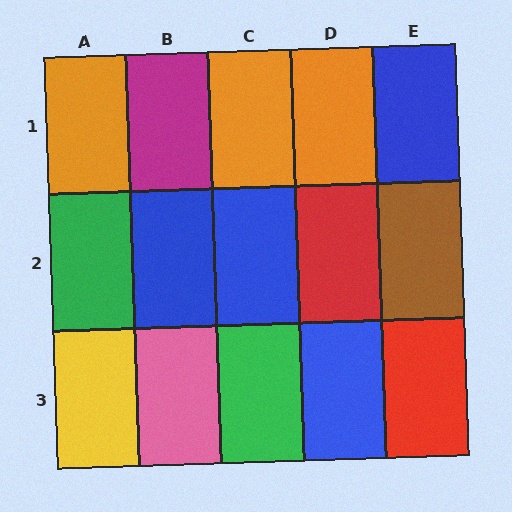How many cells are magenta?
1 cell is magenta.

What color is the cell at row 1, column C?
Orange.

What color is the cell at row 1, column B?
Magenta.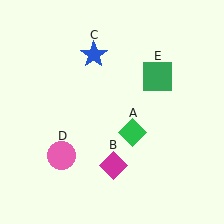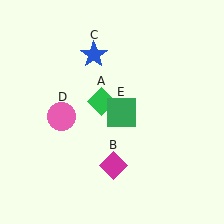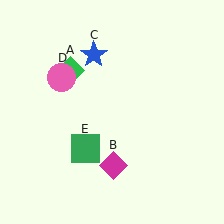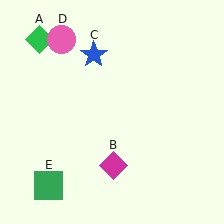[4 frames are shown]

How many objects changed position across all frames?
3 objects changed position: green diamond (object A), pink circle (object D), green square (object E).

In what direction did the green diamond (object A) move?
The green diamond (object A) moved up and to the left.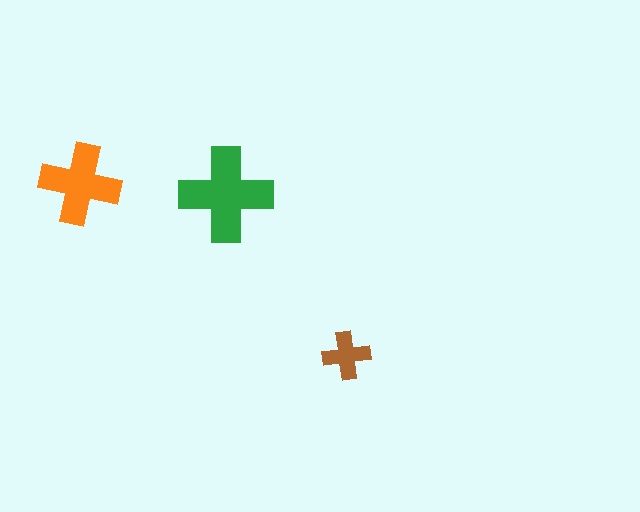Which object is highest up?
The orange cross is topmost.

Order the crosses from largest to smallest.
the green one, the orange one, the brown one.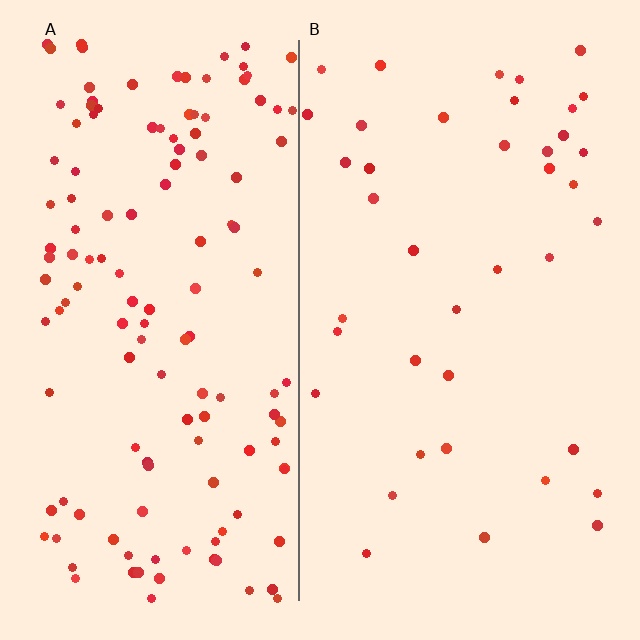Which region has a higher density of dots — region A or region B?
A (the left).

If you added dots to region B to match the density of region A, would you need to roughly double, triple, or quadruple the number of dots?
Approximately triple.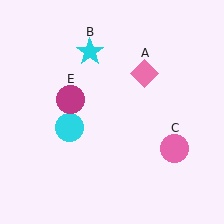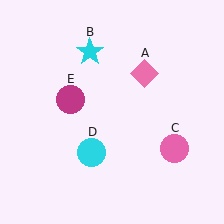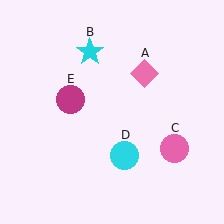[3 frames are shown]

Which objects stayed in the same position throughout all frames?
Pink diamond (object A) and cyan star (object B) and pink circle (object C) and magenta circle (object E) remained stationary.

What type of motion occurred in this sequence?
The cyan circle (object D) rotated counterclockwise around the center of the scene.